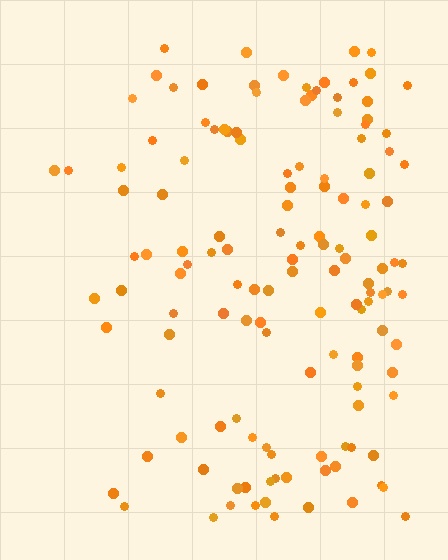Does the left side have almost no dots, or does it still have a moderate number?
Still a moderate number, just noticeably fewer than the right.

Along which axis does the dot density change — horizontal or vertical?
Horizontal.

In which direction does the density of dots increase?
From left to right, with the right side densest.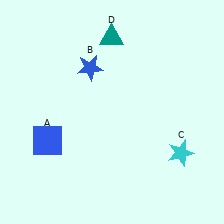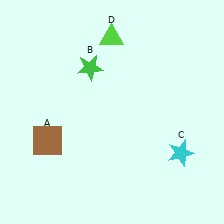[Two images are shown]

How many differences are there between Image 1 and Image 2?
There are 3 differences between the two images.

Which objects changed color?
A changed from blue to brown. B changed from blue to green. D changed from teal to lime.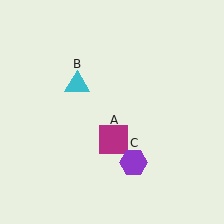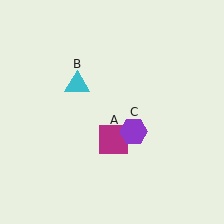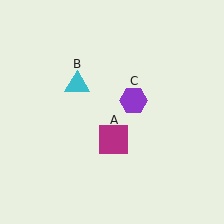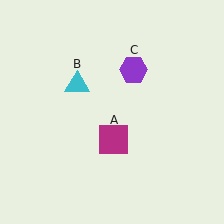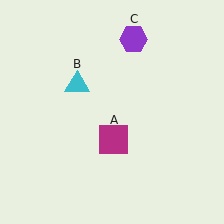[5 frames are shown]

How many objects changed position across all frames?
1 object changed position: purple hexagon (object C).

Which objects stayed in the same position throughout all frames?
Magenta square (object A) and cyan triangle (object B) remained stationary.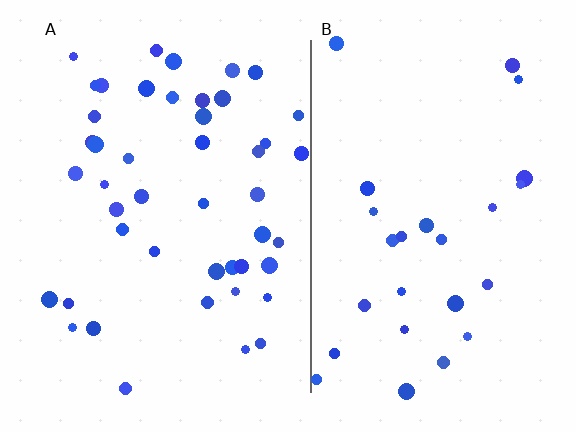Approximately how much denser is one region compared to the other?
Approximately 1.7× — region A over region B.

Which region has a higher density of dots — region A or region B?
A (the left).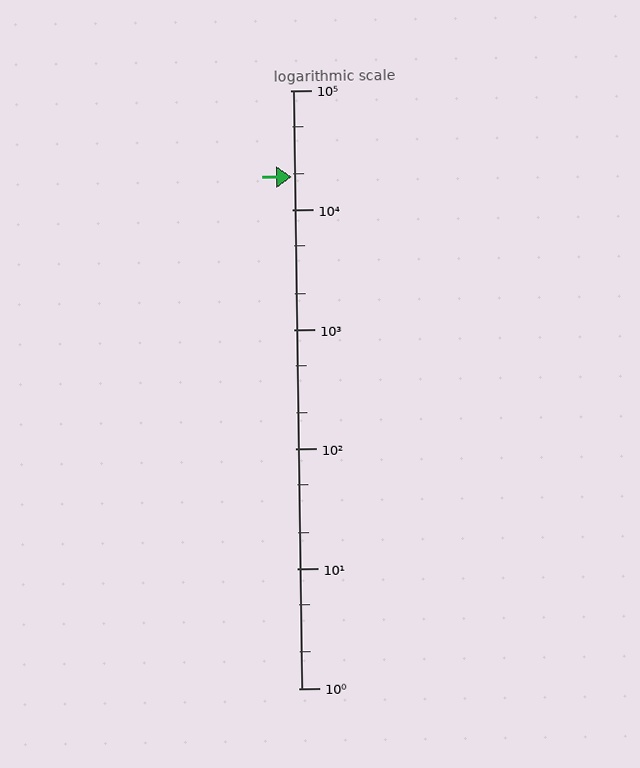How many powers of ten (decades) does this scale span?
The scale spans 5 decades, from 1 to 100000.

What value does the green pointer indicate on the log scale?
The pointer indicates approximately 19000.